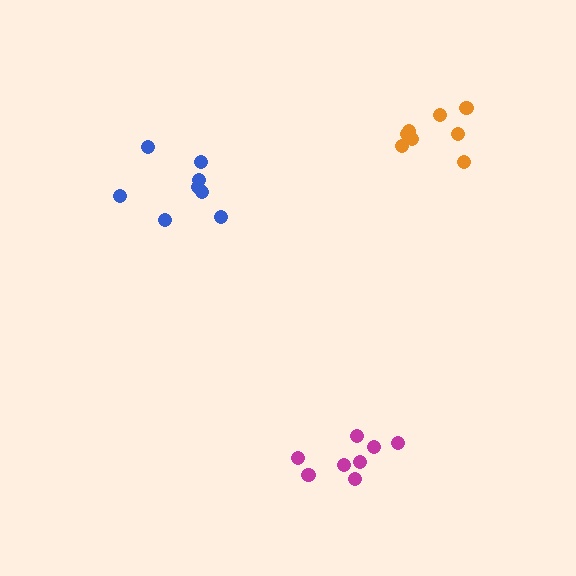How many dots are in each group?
Group 1: 8 dots, Group 2: 8 dots, Group 3: 8 dots (24 total).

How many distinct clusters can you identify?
There are 3 distinct clusters.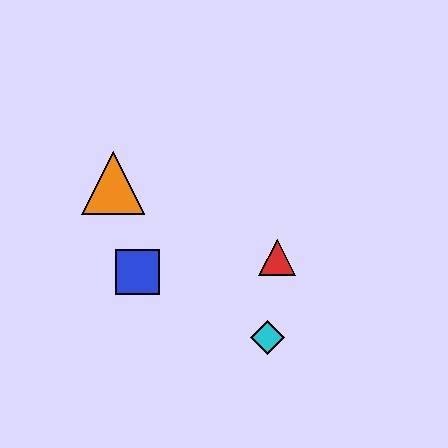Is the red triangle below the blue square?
No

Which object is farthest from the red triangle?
The orange triangle is farthest from the red triangle.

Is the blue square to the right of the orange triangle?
Yes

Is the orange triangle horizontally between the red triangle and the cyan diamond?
No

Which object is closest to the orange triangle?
The blue square is closest to the orange triangle.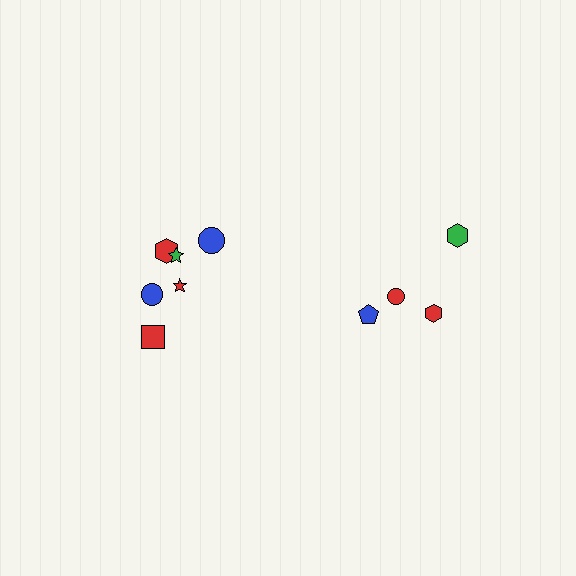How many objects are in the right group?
There are 4 objects.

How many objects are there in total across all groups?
There are 10 objects.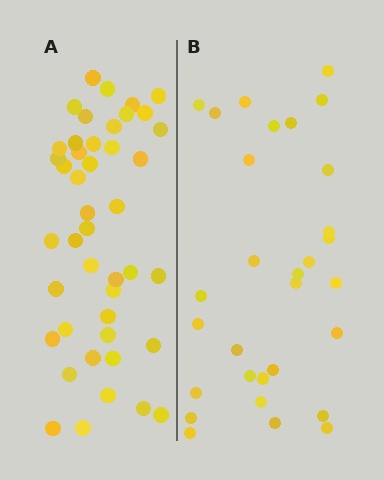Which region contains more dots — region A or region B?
Region A (the left region) has more dots.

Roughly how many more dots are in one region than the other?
Region A has approximately 15 more dots than region B.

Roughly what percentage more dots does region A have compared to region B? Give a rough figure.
About 45% more.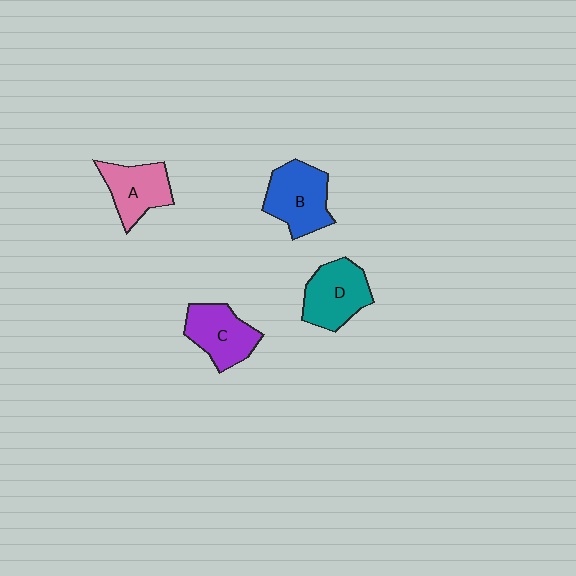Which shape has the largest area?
Shape B (blue).